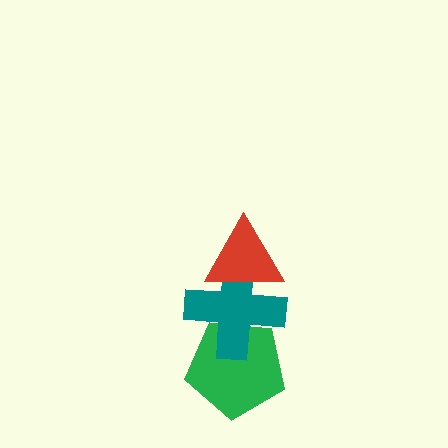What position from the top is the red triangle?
The red triangle is 1st from the top.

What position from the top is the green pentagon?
The green pentagon is 3rd from the top.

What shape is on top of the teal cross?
The red triangle is on top of the teal cross.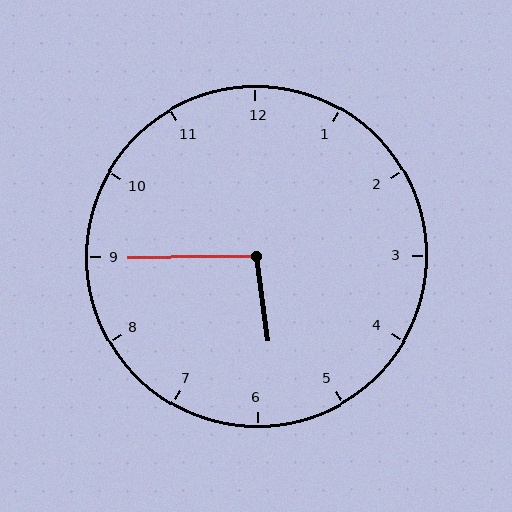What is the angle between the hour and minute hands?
Approximately 98 degrees.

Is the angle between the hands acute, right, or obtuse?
It is obtuse.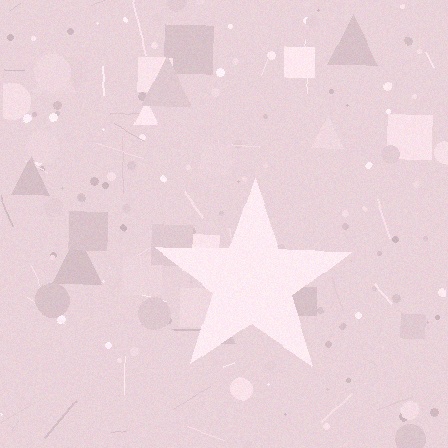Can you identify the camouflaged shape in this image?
The camouflaged shape is a star.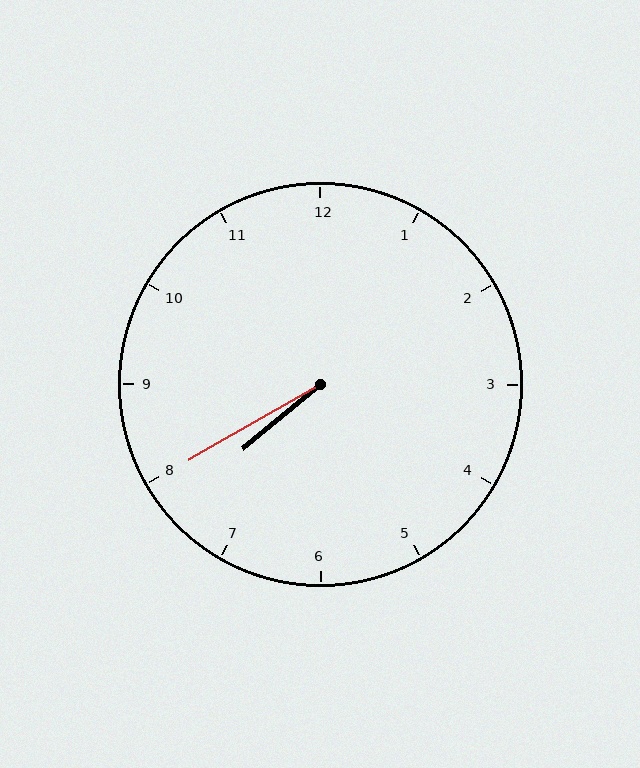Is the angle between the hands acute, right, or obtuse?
It is acute.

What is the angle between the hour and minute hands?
Approximately 10 degrees.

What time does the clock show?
7:40.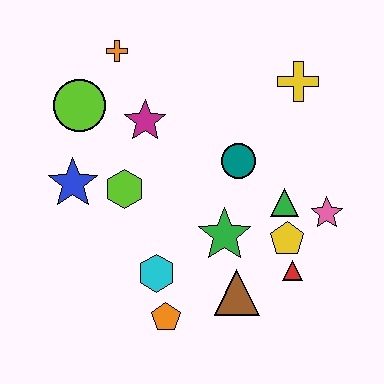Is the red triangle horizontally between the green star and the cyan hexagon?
No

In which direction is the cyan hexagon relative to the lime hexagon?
The cyan hexagon is below the lime hexagon.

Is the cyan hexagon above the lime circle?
No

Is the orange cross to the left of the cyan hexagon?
Yes